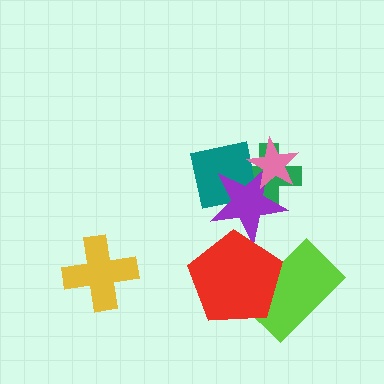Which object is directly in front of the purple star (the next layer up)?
The pink star is directly in front of the purple star.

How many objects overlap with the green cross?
3 objects overlap with the green cross.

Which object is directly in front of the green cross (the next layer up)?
The teal square is directly in front of the green cross.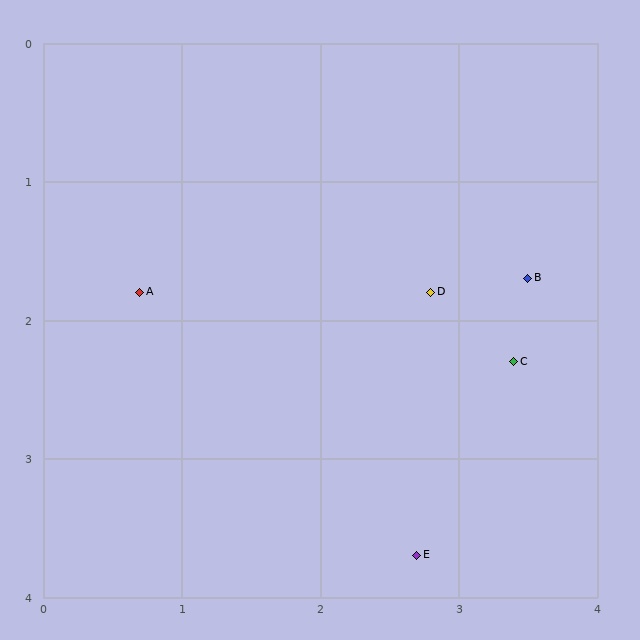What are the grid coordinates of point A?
Point A is at approximately (0.7, 1.8).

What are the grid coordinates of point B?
Point B is at approximately (3.5, 1.7).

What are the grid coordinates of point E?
Point E is at approximately (2.7, 3.7).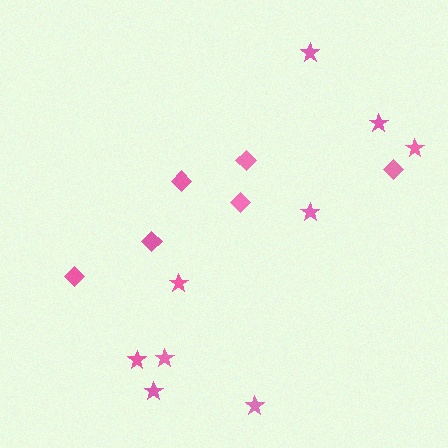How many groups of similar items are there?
There are 2 groups: one group of diamonds (6) and one group of stars (9).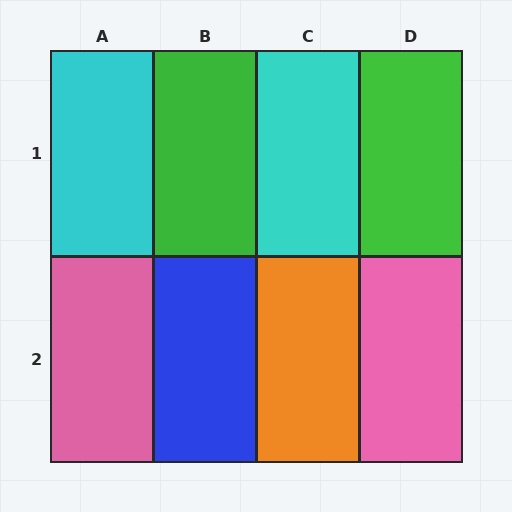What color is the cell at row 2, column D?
Pink.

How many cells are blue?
1 cell is blue.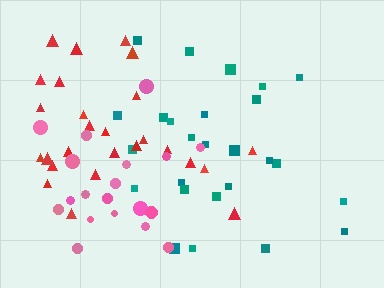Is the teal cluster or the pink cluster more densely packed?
Teal.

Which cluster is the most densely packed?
Red.